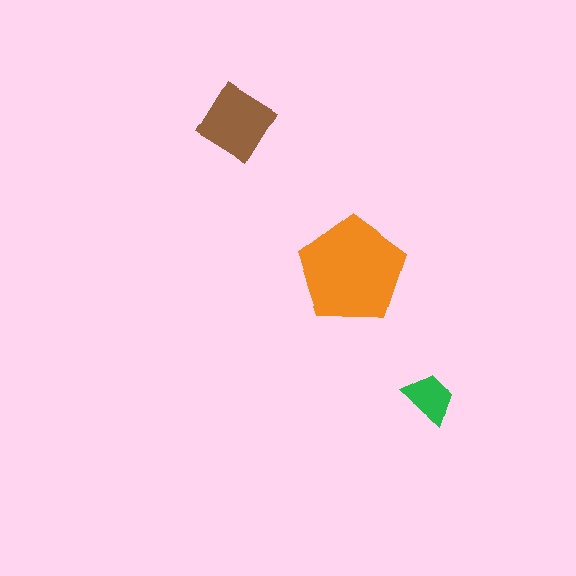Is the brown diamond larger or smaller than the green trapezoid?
Larger.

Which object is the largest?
The orange pentagon.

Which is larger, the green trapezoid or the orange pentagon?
The orange pentagon.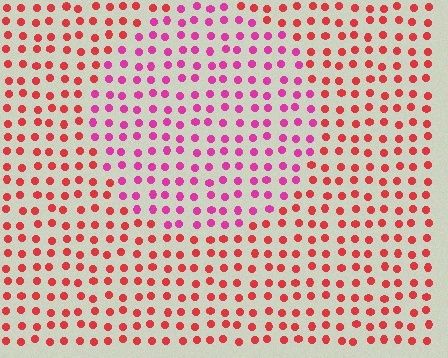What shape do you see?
I see a circle.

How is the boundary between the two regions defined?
The boundary is defined purely by a slight shift in hue (about 38 degrees). Spacing, size, and orientation are identical on both sides.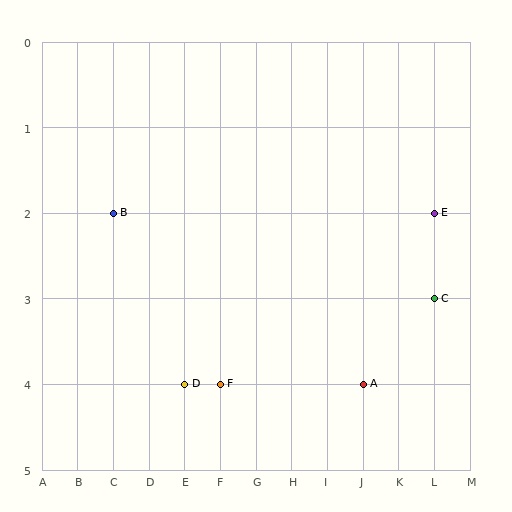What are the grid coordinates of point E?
Point E is at grid coordinates (L, 2).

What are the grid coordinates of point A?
Point A is at grid coordinates (J, 4).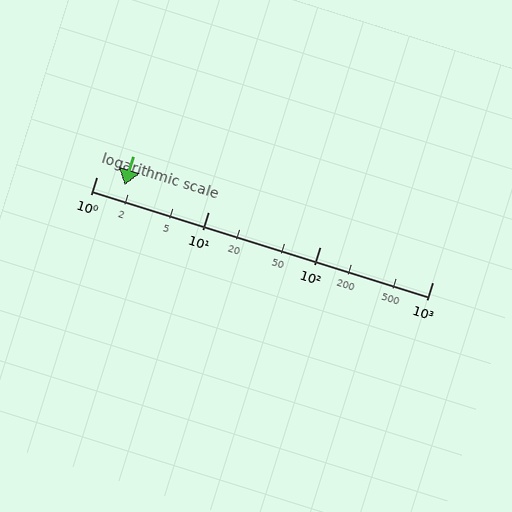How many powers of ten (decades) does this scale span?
The scale spans 3 decades, from 1 to 1000.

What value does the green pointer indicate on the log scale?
The pointer indicates approximately 1.8.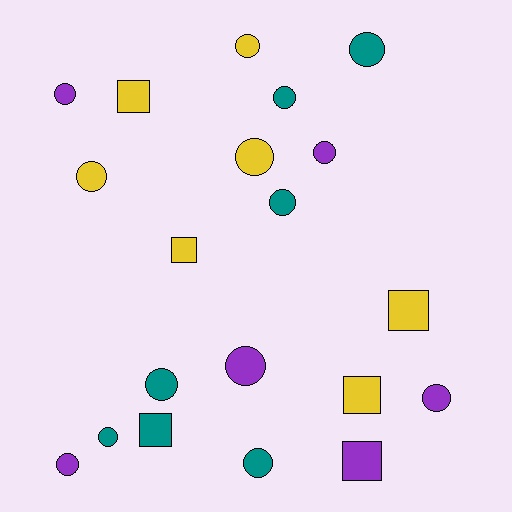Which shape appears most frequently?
Circle, with 14 objects.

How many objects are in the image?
There are 20 objects.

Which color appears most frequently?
Yellow, with 7 objects.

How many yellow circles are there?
There are 3 yellow circles.